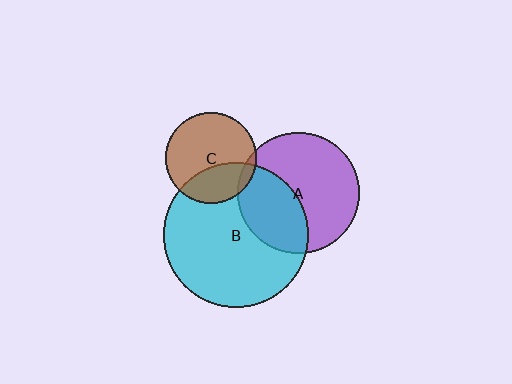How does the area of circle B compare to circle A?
Approximately 1.4 times.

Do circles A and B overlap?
Yes.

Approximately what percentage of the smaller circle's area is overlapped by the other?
Approximately 40%.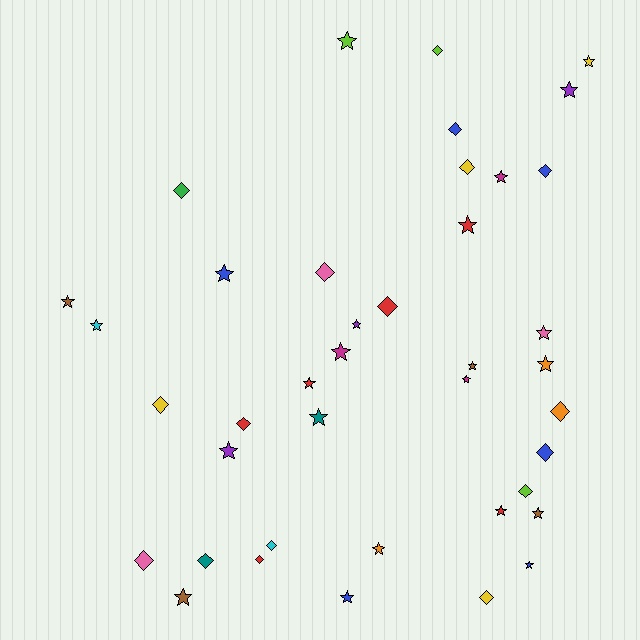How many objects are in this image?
There are 40 objects.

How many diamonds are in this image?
There are 17 diamonds.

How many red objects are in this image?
There are 6 red objects.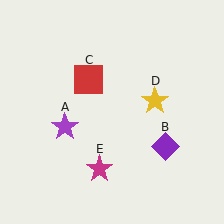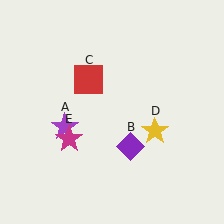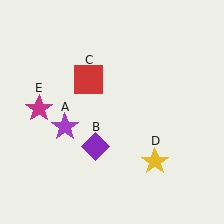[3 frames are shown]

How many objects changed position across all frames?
3 objects changed position: purple diamond (object B), yellow star (object D), magenta star (object E).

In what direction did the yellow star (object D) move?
The yellow star (object D) moved down.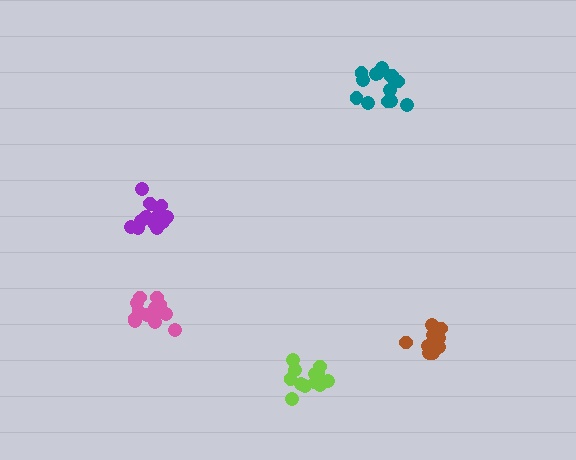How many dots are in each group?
Group 1: 15 dots, Group 2: 14 dots, Group 3: 14 dots, Group 4: 12 dots, Group 5: 12 dots (67 total).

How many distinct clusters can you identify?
There are 5 distinct clusters.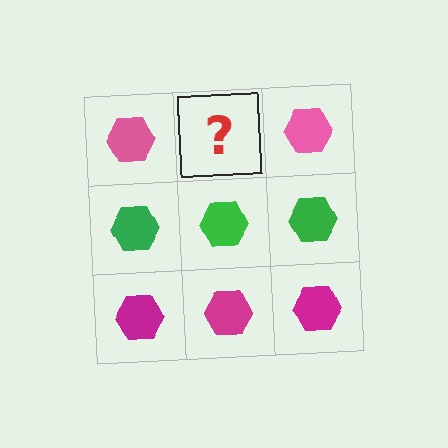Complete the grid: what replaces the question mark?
The question mark should be replaced with a pink hexagon.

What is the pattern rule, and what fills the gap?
The rule is that each row has a consistent color. The gap should be filled with a pink hexagon.